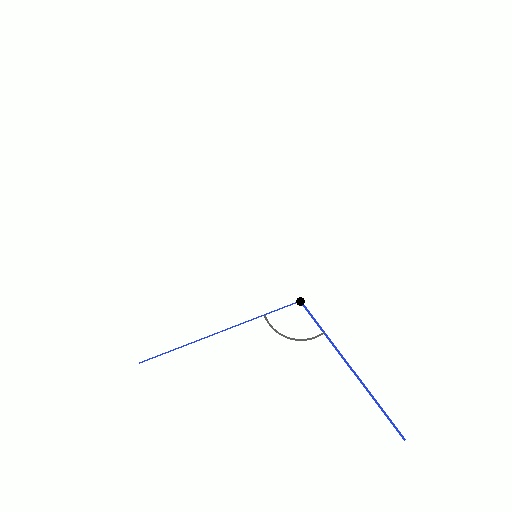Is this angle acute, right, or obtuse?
It is obtuse.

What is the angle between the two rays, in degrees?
Approximately 106 degrees.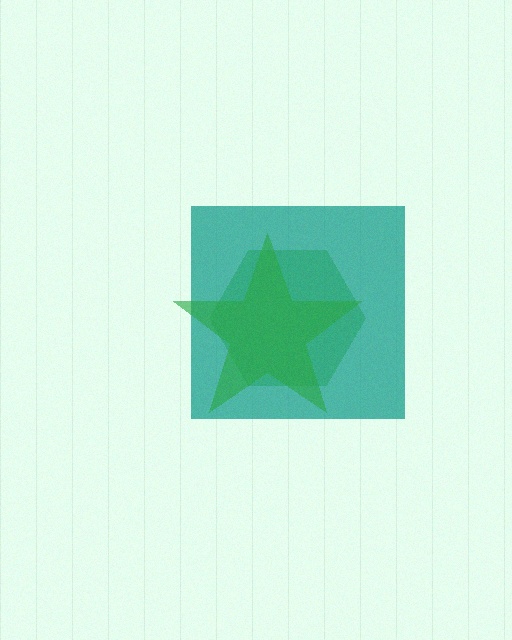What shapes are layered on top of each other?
The layered shapes are: a lime hexagon, a teal square, a green star.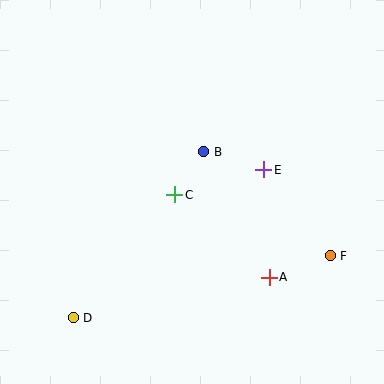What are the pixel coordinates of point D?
Point D is at (73, 318).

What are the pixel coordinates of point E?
Point E is at (264, 170).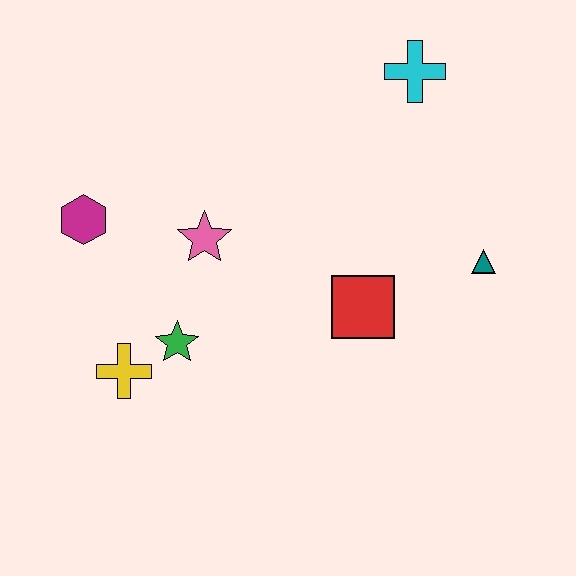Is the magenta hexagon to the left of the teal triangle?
Yes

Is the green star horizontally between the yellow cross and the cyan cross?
Yes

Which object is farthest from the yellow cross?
The cyan cross is farthest from the yellow cross.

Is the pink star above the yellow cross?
Yes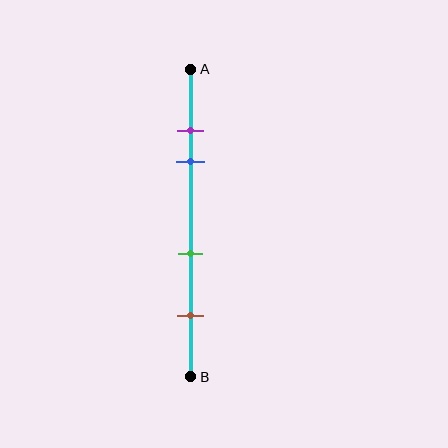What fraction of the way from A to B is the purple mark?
The purple mark is approximately 20% (0.2) of the way from A to B.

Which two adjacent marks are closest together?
The purple and blue marks are the closest adjacent pair.